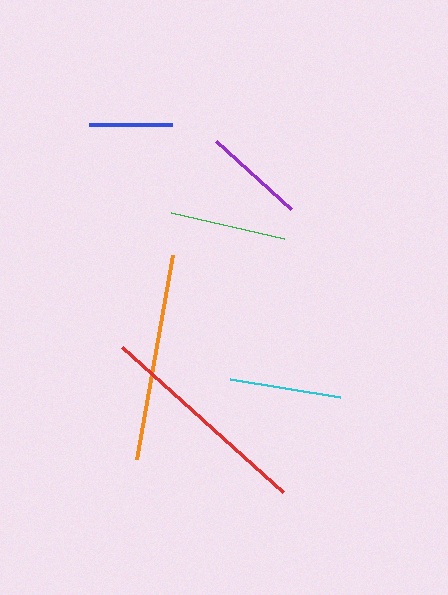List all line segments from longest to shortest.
From longest to shortest: red, orange, green, cyan, purple, blue.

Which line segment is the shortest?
The blue line is the shortest at approximately 83 pixels.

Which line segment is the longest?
The red line is the longest at approximately 217 pixels.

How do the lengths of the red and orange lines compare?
The red and orange lines are approximately the same length.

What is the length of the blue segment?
The blue segment is approximately 83 pixels long.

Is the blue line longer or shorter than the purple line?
The purple line is longer than the blue line.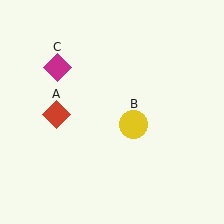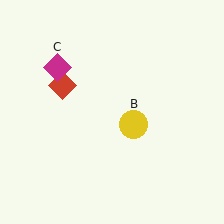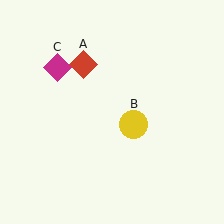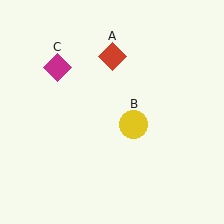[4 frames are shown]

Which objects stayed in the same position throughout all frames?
Yellow circle (object B) and magenta diamond (object C) remained stationary.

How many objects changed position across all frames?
1 object changed position: red diamond (object A).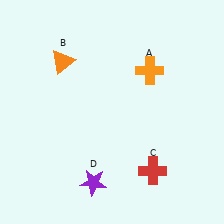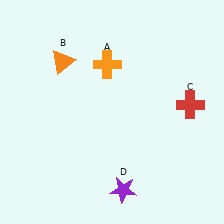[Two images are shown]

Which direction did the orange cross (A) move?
The orange cross (A) moved left.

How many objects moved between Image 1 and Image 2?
3 objects moved between the two images.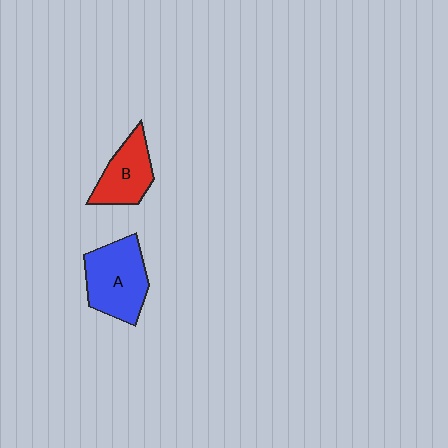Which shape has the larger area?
Shape A (blue).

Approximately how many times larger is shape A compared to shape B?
Approximately 1.4 times.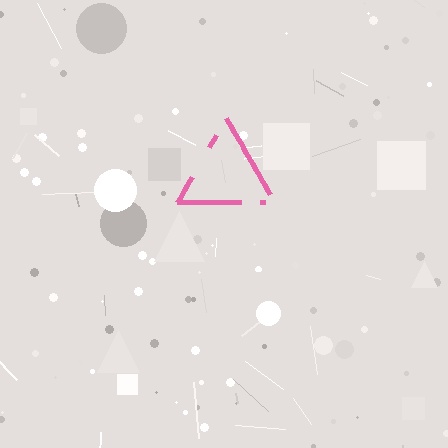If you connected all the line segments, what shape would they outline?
They would outline a triangle.